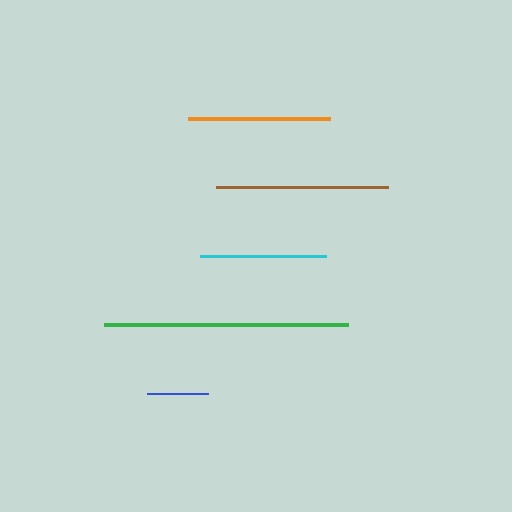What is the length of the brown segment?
The brown segment is approximately 173 pixels long.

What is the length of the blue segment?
The blue segment is approximately 61 pixels long.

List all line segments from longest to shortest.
From longest to shortest: green, brown, orange, cyan, blue.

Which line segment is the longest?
The green line is the longest at approximately 244 pixels.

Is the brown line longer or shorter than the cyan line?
The brown line is longer than the cyan line.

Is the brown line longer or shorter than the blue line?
The brown line is longer than the blue line.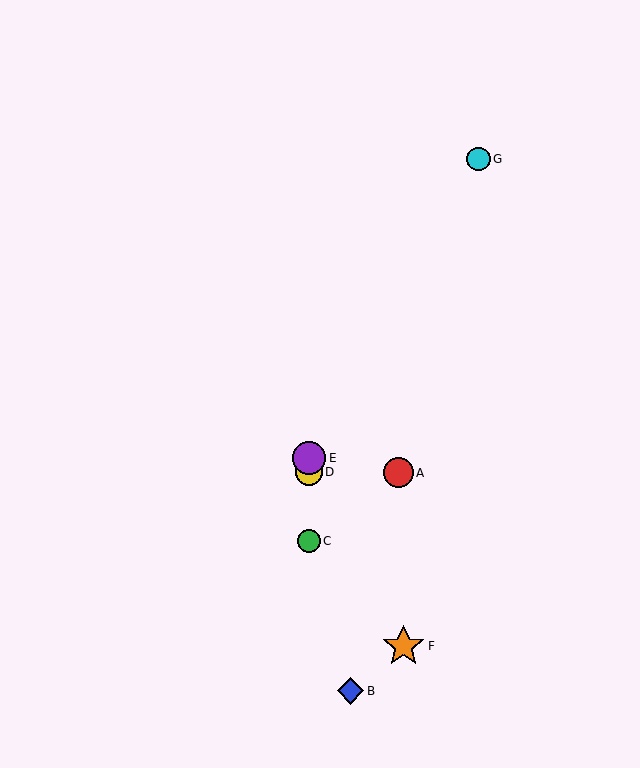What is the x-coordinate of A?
Object A is at x≈398.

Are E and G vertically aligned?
No, E is at x≈309 and G is at x≈478.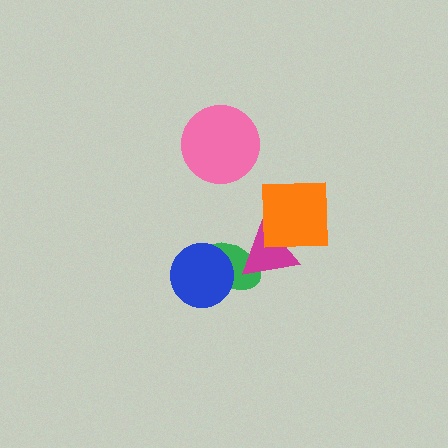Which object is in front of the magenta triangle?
The orange square is in front of the magenta triangle.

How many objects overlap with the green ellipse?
2 objects overlap with the green ellipse.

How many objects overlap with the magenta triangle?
2 objects overlap with the magenta triangle.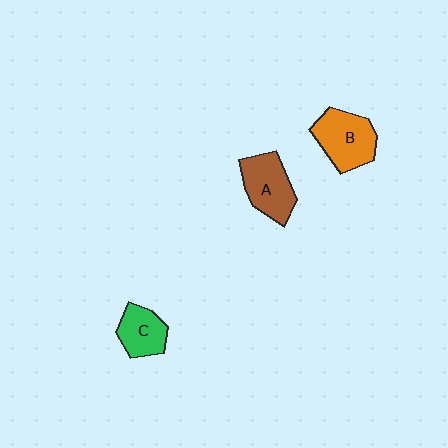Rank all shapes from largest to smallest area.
From largest to smallest: B (orange), A (brown), C (green).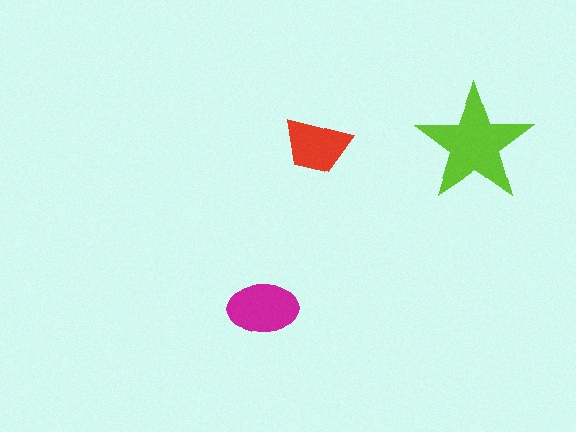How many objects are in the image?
There are 3 objects in the image.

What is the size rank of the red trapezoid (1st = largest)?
3rd.